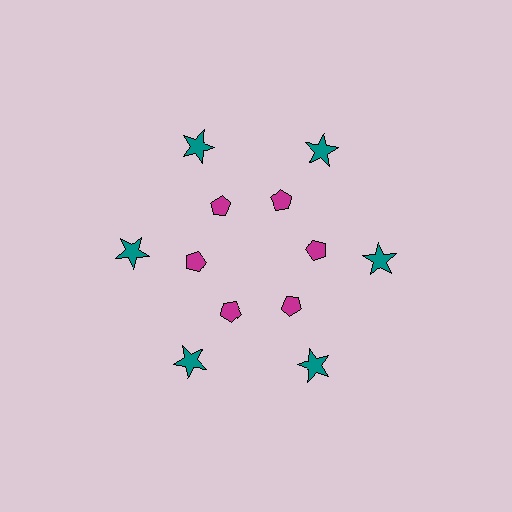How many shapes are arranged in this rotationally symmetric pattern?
There are 12 shapes, arranged in 6 groups of 2.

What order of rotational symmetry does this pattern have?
This pattern has 6-fold rotational symmetry.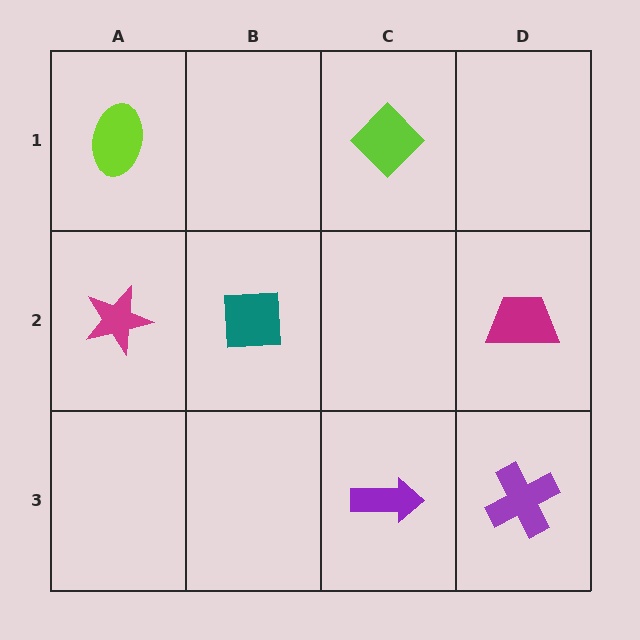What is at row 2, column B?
A teal square.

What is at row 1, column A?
A lime ellipse.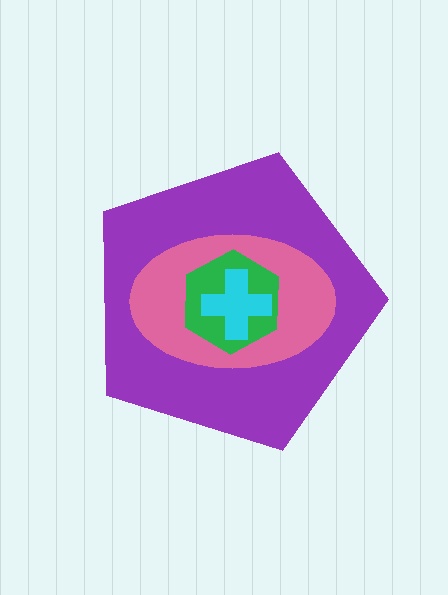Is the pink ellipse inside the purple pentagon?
Yes.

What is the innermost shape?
The cyan cross.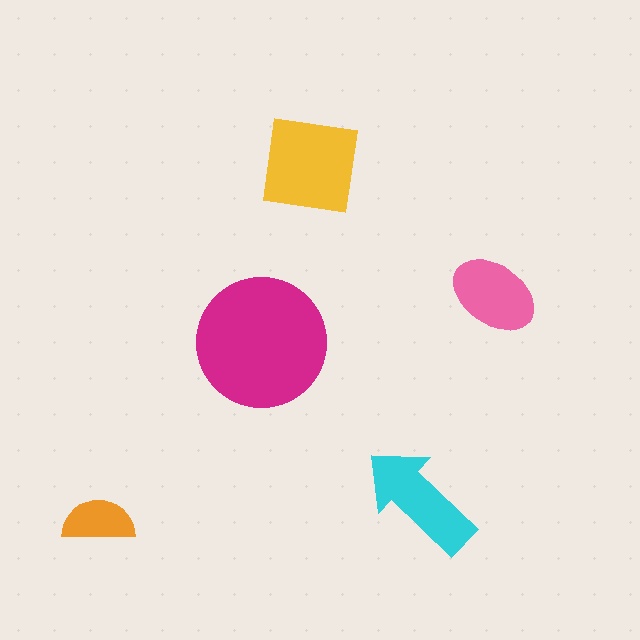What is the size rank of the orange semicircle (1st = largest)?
5th.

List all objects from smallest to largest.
The orange semicircle, the pink ellipse, the cyan arrow, the yellow square, the magenta circle.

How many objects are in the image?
There are 5 objects in the image.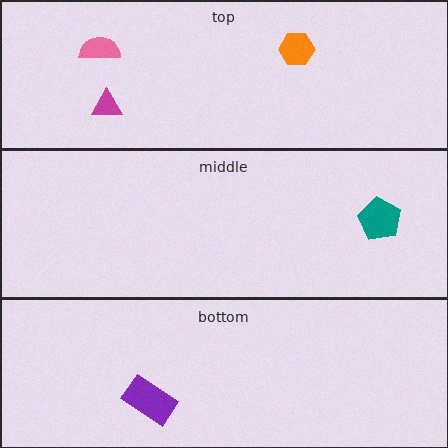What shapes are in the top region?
The magenta triangle, the pink semicircle, the orange hexagon.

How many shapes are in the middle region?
1.